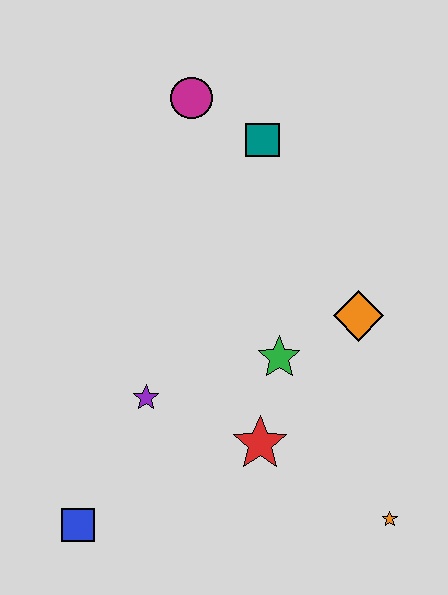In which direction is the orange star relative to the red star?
The orange star is to the right of the red star.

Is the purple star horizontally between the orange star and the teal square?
No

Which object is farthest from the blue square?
The magenta circle is farthest from the blue square.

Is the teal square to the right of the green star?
No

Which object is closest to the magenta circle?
The teal square is closest to the magenta circle.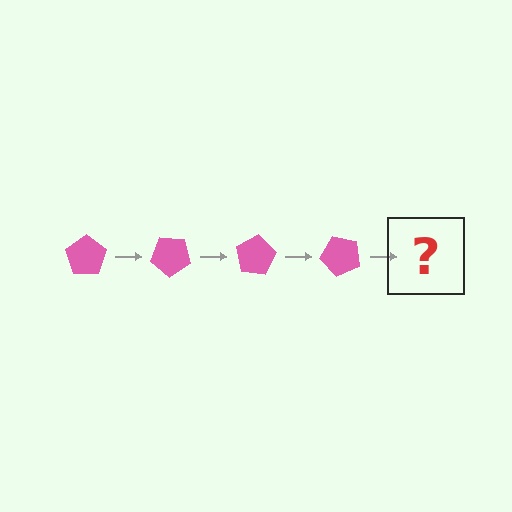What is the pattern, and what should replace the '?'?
The pattern is that the pentagon rotates 40 degrees each step. The '?' should be a pink pentagon rotated 160 degrees.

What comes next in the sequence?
The next element should be a pink pentagon rotated 160 degrees.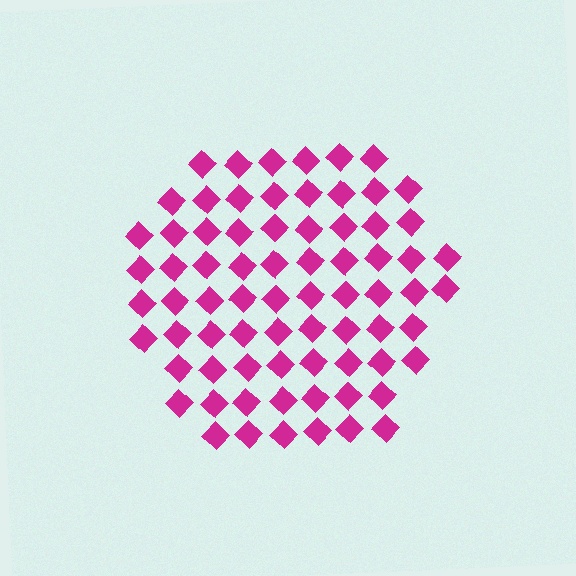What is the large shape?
The large shape is a hexagon.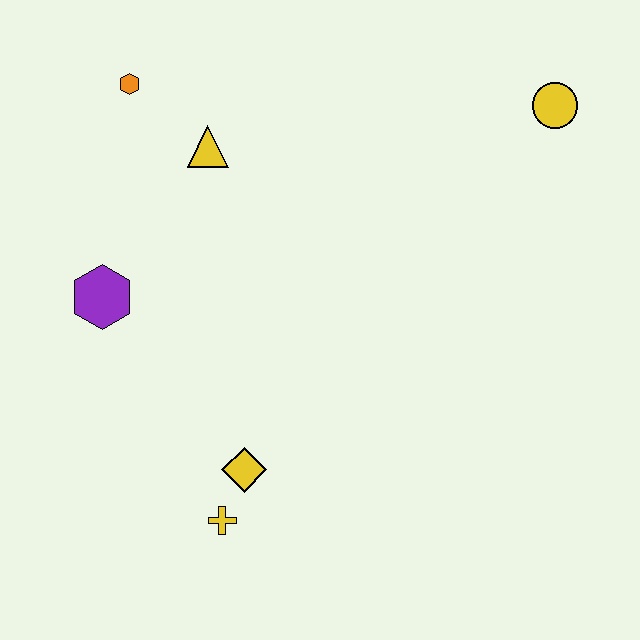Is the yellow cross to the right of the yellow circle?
No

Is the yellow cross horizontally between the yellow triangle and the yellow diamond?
Yes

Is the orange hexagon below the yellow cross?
No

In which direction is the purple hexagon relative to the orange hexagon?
The purple hexagon is below the orange hexagon.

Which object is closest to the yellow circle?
The yellow triangle is closest to the yellow circle.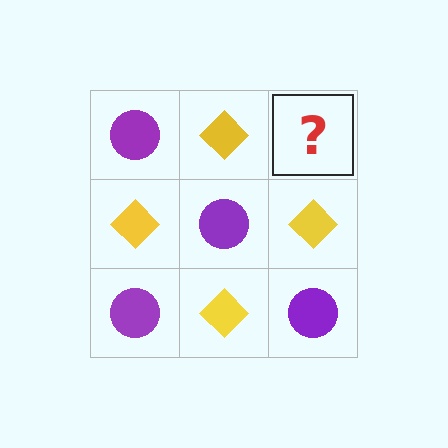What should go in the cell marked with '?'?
The missing cell should contain a purple circle.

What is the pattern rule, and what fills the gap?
The rule is that it alternates purple circle and yellow diamond in a checkerboard pattern. The gap should be filled with a purple circle.